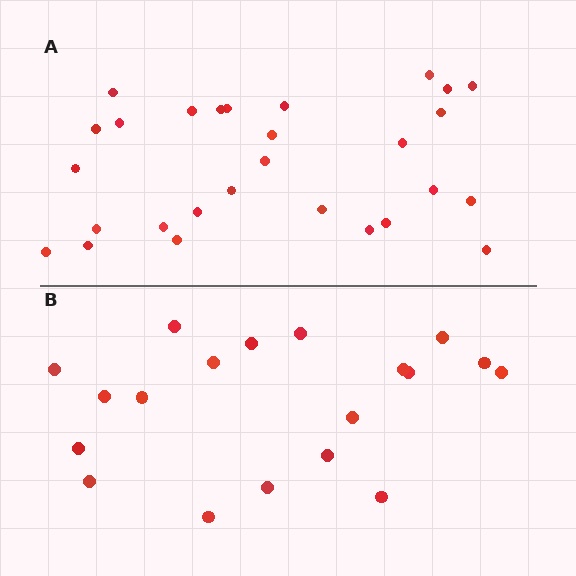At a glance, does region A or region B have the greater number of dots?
Region A (the top region) has more dots.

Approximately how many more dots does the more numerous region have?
Region A has roughly 8 or so more dots than region B.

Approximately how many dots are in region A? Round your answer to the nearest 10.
About 30 dots. (The exact count is 28, which rounds to 30.)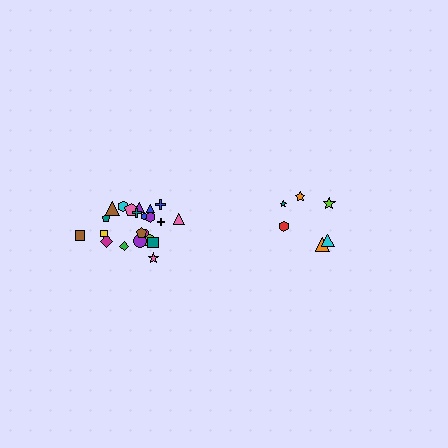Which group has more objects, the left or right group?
The left group.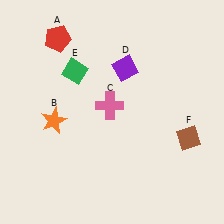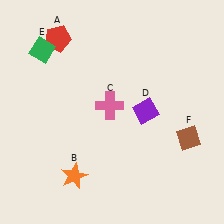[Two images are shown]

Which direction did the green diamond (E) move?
The green diamond (E) moved left.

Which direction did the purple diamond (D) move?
The purple diamond (D) moved down.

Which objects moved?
The objects that moved are: the orange star (B), the purple diamond (D), the green diamond (E).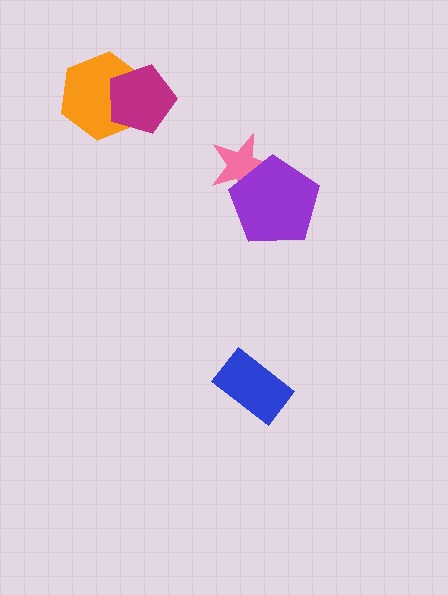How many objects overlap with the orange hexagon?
1 object overlaps with the orange hexagon.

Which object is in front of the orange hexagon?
The magenta pentagon is in front of the orange hexagon.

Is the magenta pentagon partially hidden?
No, no other shape covers it.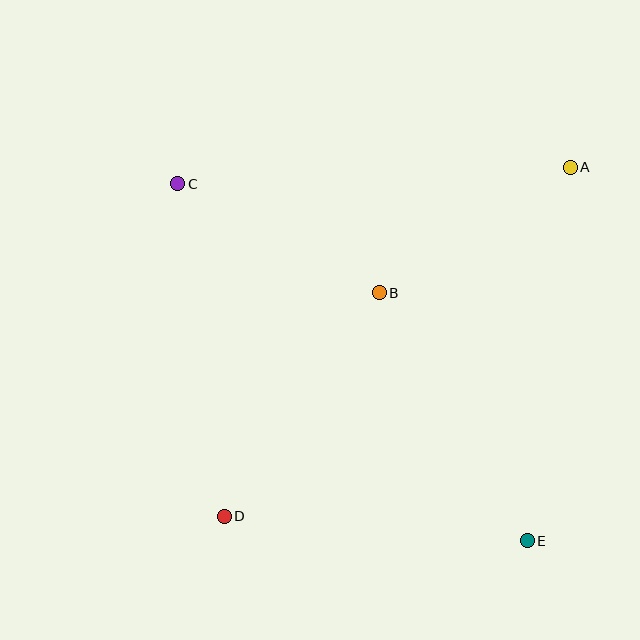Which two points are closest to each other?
Points A and B are closest to each other.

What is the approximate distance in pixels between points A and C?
The distance between A and C is approximately 393 pixels.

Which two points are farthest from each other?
Points C and E are farthest from each other.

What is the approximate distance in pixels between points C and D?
The distance between C and D is approximately 336 pixels.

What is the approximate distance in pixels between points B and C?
The distance between B and C is approximately 229 pixels.